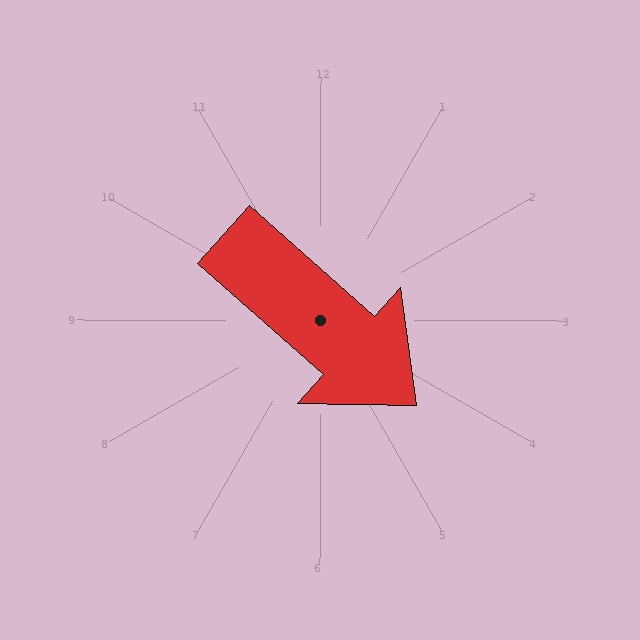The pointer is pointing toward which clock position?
Roughly 4 o'clock.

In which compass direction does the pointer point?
Southeast.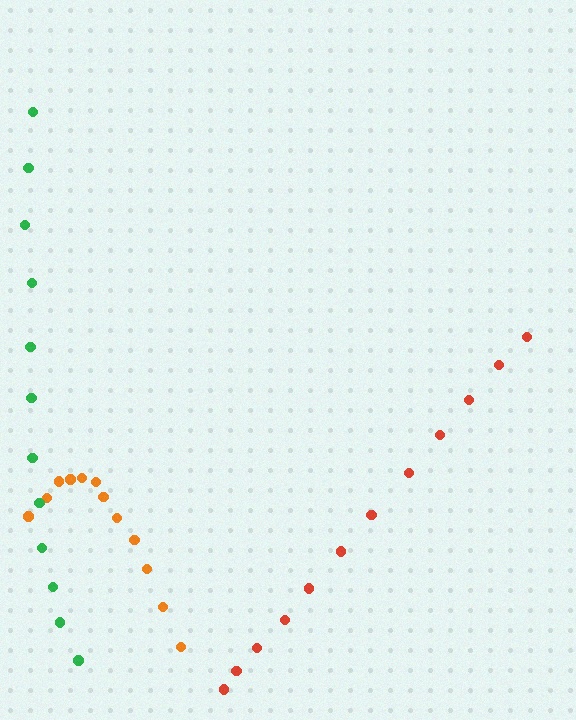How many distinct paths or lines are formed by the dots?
There are 3 distinct paths.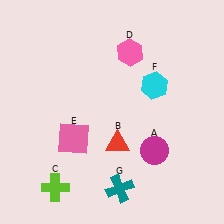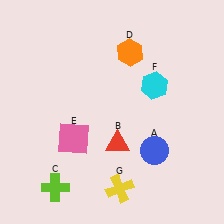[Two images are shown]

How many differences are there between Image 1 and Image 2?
There are 3 differences between the two images.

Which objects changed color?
A changed from magenta to blue. D changed from pink to orange. G changed from teal to yellow.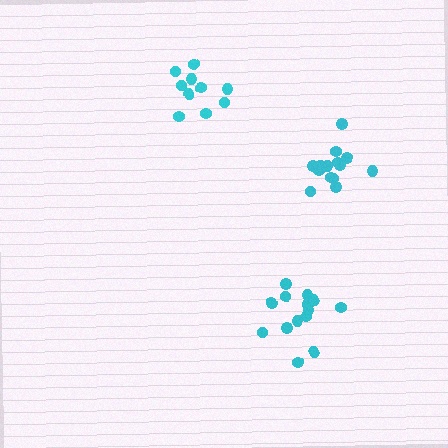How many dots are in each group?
Group 1: 10 dots, Group 2: 14 dots, Group 3: 14 dots (38 total).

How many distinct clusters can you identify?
There are 3 distinct clusters.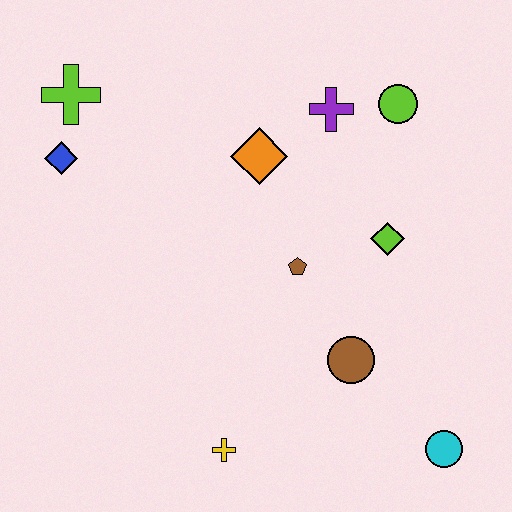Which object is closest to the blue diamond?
The lime cross is closest to the blue diamond.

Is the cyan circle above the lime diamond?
No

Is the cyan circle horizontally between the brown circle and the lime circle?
No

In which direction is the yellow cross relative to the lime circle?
The yellow cross is below the lime circle.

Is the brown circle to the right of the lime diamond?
No